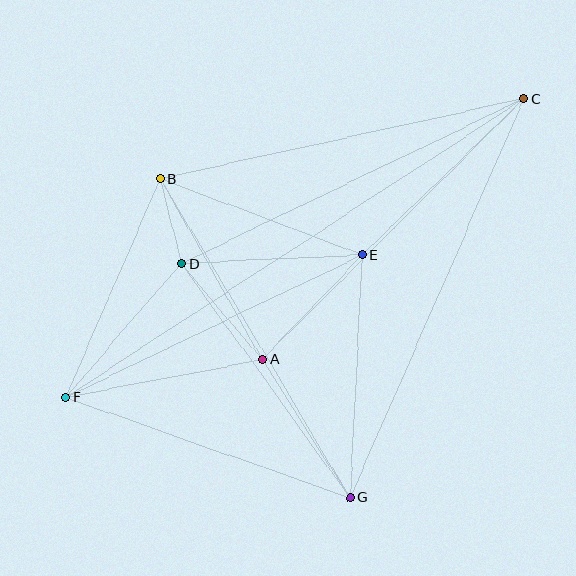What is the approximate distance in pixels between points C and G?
The distance between C and G is approximately 435 pixels.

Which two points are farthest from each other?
Points C and F are farthest from each other.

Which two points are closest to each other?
Points B and D are closest to each other.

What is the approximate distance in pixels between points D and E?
The distance between D and E is approximately 181 pixels.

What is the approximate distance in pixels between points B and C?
The distance between B and C is approximately 373 pixels.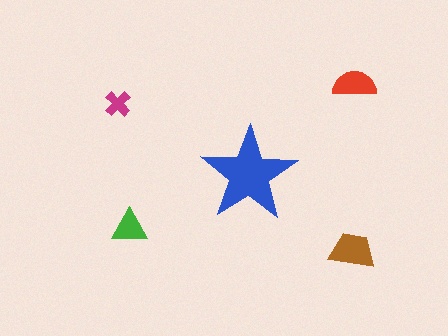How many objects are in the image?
There are 5 objects in the image.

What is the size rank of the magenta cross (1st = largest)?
5th.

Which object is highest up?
The red semicircle is topmost.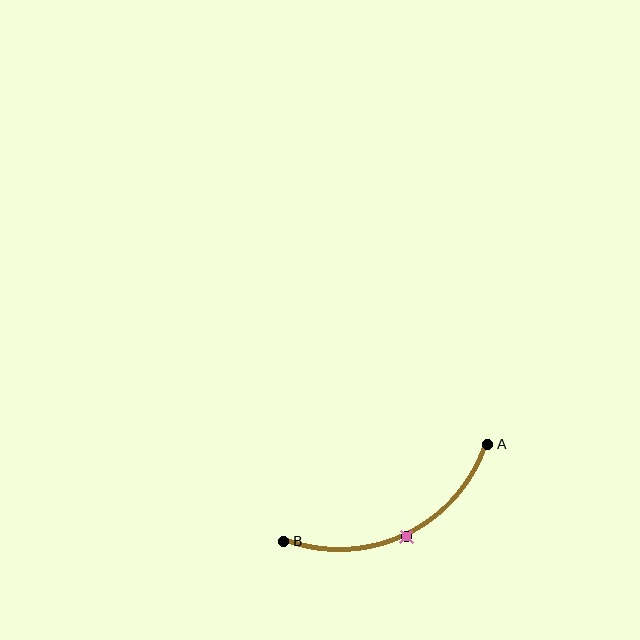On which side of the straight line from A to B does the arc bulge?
The arc bulges below the straight line connecting A and B.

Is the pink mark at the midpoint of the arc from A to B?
Yes. The pink mark lies on the arc at equal arc-length from both A and B — it is the arc midpoint.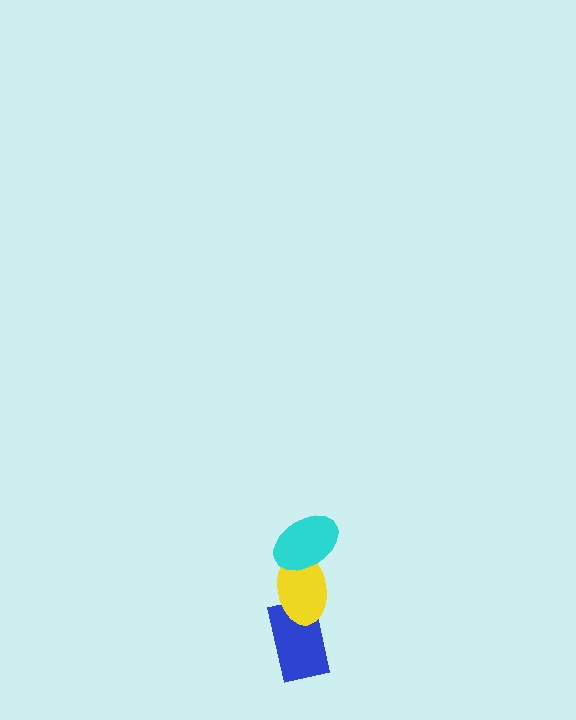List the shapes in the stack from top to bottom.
From top to bottom: the cyan ellipse, the yellow ellipse, the blue rectangle.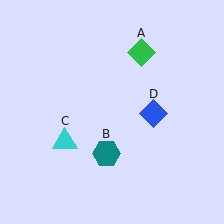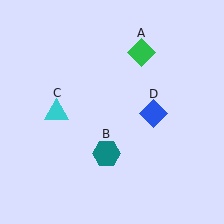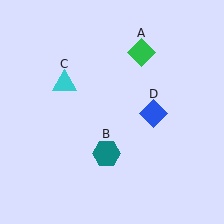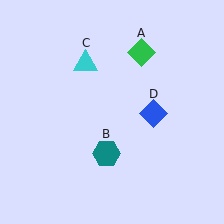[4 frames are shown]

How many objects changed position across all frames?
1 object changed position: cyan triangle (object C).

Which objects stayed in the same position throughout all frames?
Green diamond (object A) and teal hexagon (object B) and blue diamond (object D) remained stationary.